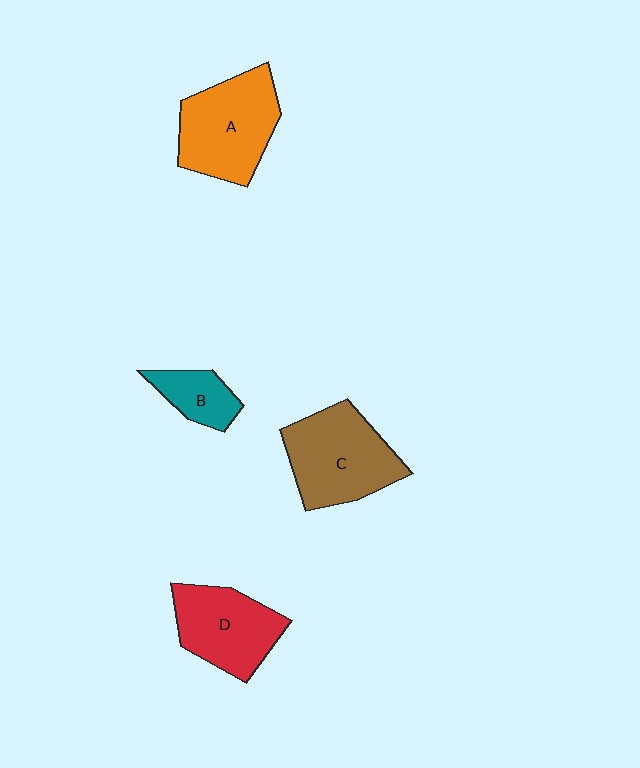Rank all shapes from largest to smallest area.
From largest to smallest: C (brown), A (orange), D (red), B (teal).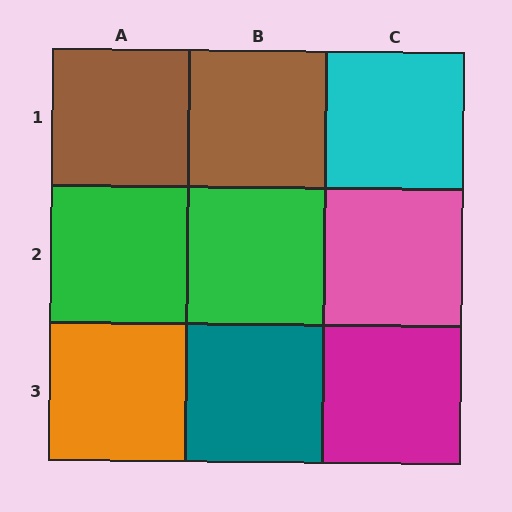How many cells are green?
2 cells are green.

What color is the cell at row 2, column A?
Green.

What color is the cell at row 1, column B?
Brown.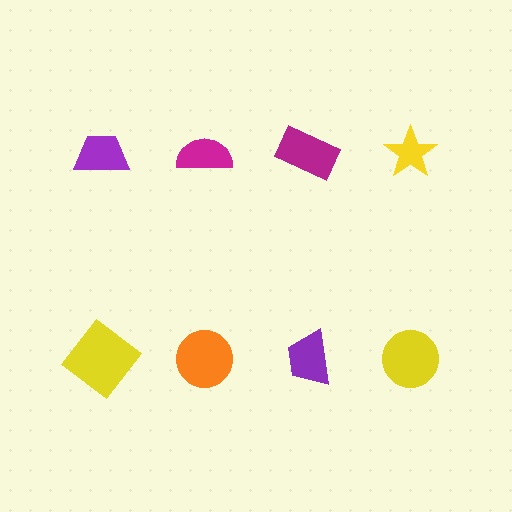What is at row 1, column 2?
A magenta semicircle.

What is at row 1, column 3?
A magenta rectangle.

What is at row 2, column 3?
A purple trapezoid.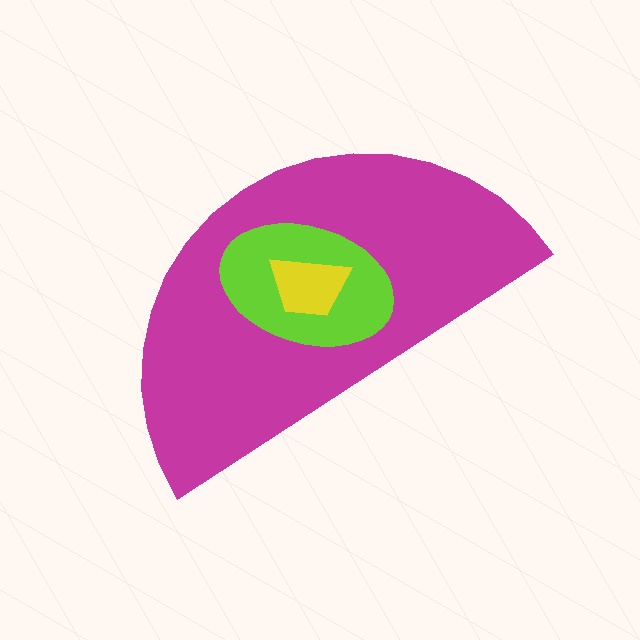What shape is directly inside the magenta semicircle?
The lime ellipse.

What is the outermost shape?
The magenta semicircle.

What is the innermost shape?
The yellow trapezoid.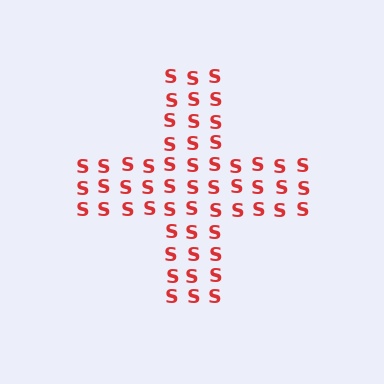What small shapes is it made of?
It is made of small letter S's.